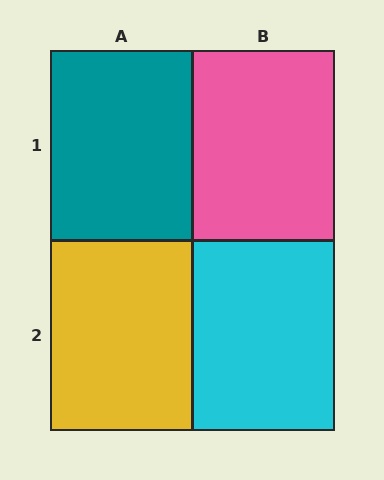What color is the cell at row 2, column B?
Cyan.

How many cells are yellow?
1 cell is yellow.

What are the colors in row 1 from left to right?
Teal, pink.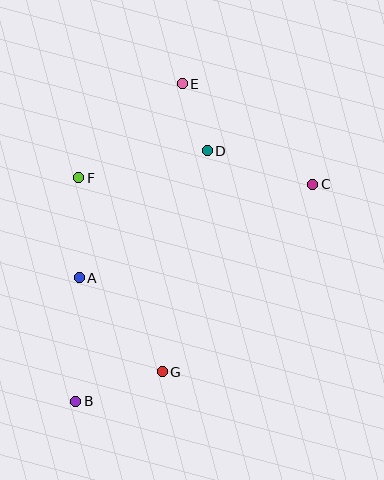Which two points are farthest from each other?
Points B and E are farthest from each other.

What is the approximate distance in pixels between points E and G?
The distance between E and G is approximately 289 pixels.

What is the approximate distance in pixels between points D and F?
The distance between D and F is approximately 131 pixels.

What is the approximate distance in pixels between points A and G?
The distance between A and G is approximately 125 pixels.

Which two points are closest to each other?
Points D and E are closest to each other.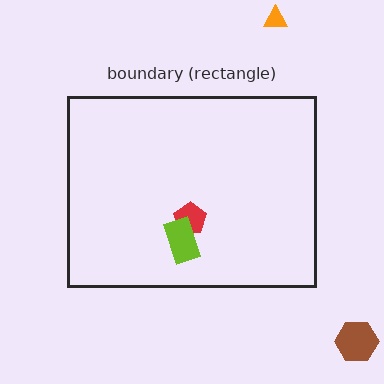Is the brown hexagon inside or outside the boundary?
Outside.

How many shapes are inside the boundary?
2 inside, 2 outside.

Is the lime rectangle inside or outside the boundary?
Inside.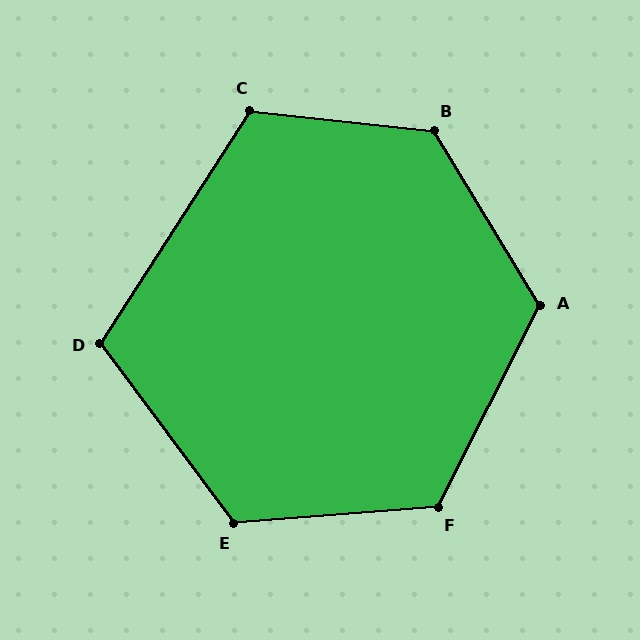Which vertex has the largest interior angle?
B, at approximately 128 degrees.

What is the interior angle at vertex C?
Approximately 116 degrees (obtuse).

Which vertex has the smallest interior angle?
D, at approximately 111 degrees.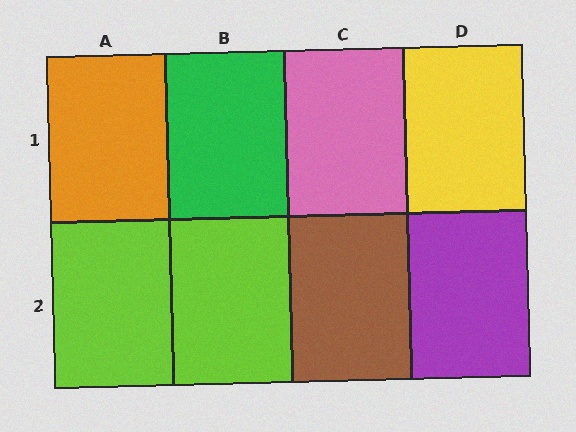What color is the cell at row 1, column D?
Yellow.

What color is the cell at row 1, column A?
Orange.